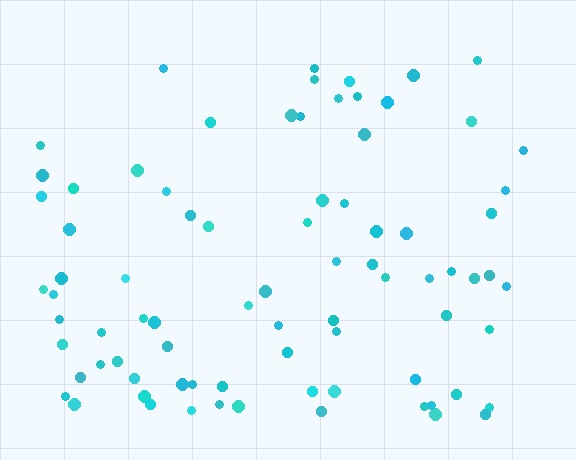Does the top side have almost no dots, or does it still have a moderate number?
Still a moderate number, just noticeably fewer than the bottom.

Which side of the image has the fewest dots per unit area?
The top.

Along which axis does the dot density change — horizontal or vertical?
Vertical.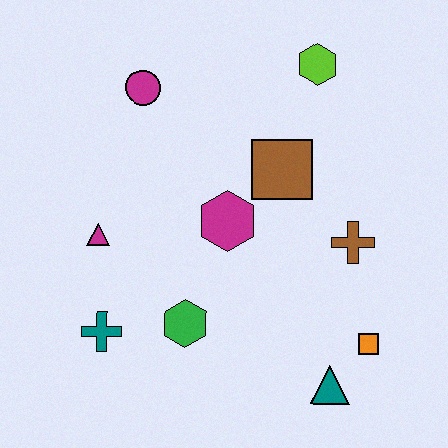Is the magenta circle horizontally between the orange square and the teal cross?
Yes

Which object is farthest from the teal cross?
The lime hexagon is farthest from the teal cross.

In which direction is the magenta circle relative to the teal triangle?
The magenta circle is above the teal triangle.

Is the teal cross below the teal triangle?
No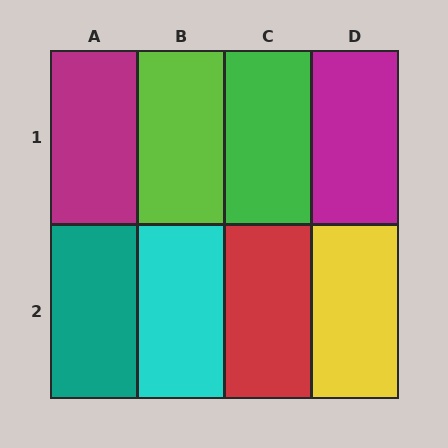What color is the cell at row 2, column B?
Cyan.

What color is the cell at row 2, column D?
Yellow.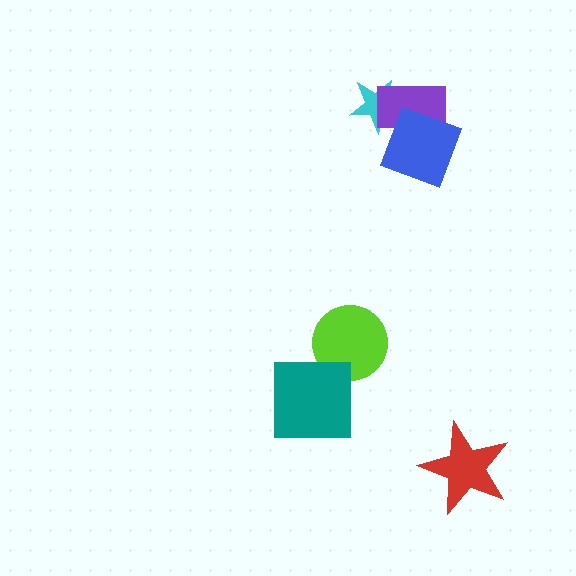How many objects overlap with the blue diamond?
2 objects overlap with the blue diamond.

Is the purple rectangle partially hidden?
Yes, it is partially covered by another shape.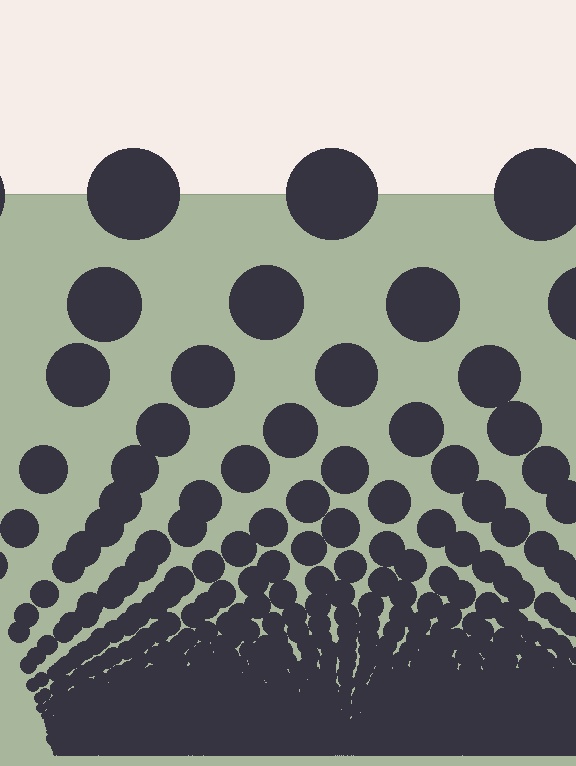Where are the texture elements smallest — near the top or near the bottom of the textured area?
Near the bottom.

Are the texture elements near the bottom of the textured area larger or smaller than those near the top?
Smaller. The gradient is inverted — elements near the bottom are smaller and denser.